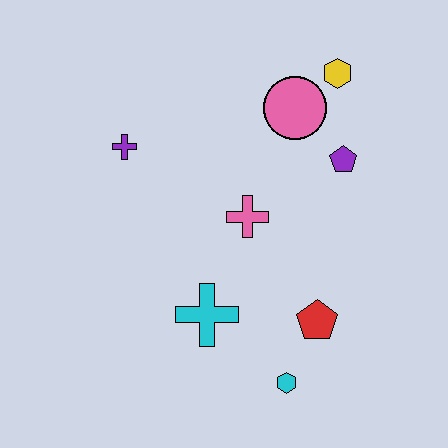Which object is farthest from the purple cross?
The cyan hexagon is farthest from the purple cross.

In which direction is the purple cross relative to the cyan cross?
The purple cross is above the cyan cross.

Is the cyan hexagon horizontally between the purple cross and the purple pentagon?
Yes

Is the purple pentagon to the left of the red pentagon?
No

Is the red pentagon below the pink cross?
Yes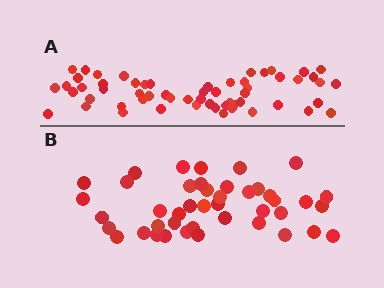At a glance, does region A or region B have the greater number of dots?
Region A (the top region) has more dots.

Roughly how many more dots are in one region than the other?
Region A has approximately 15 more dots than region B.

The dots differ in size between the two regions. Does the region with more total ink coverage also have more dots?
No. Region B has more total ink coverage because its dots are larger, but region A actually contains more individual dots. Total area can be misleading — the number of items is what matters here.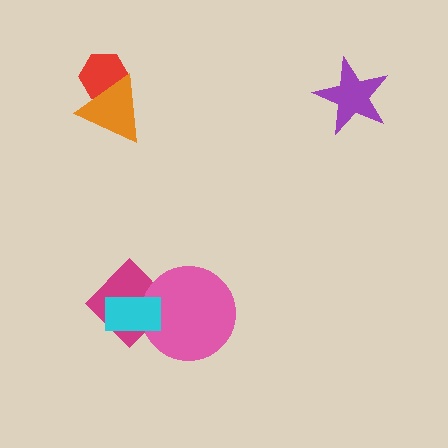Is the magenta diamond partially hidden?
Yes, it is partially covered by another shape.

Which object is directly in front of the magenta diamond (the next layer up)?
The pink circle is directly in front of the magenta diamond.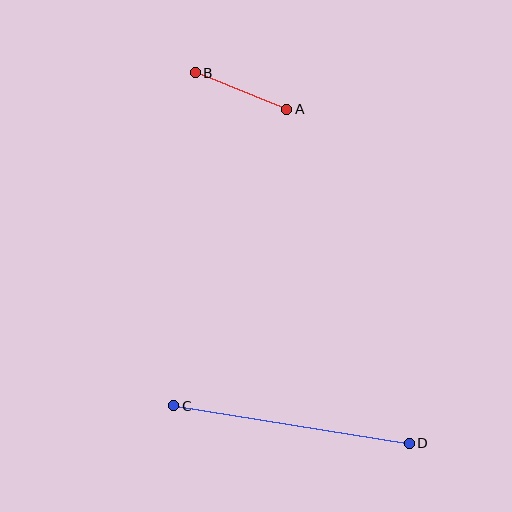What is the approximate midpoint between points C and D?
The midpoint is at approximately (292, 424) pixels.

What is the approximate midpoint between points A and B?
The midpoint is at approximately (241, 91) pixels.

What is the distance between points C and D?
The distance is approximately 239 pixels.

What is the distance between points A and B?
The distance is approximately 99 pixels.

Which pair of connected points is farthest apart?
Points C and D are farthest apart.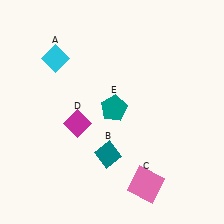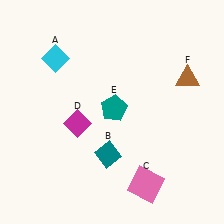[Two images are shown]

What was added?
A brown triangle (F) was added in Image 2.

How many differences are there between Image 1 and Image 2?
There is 1 difference between the two images.